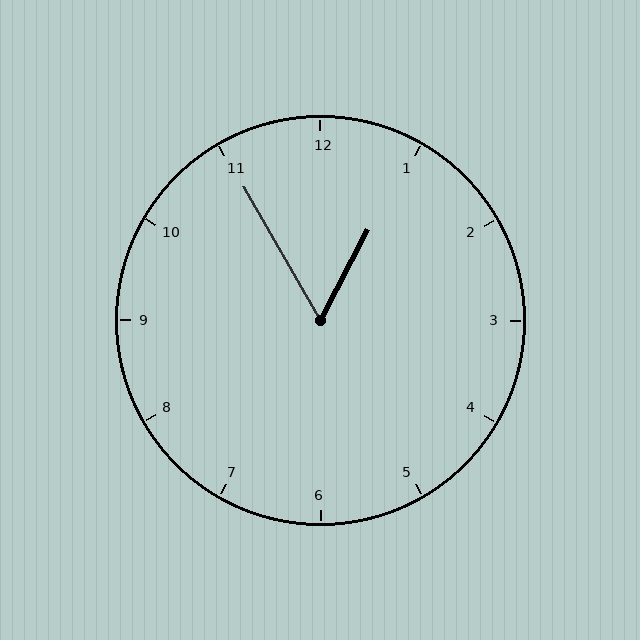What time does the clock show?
12:55.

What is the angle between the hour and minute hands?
Approximately 58 degrees.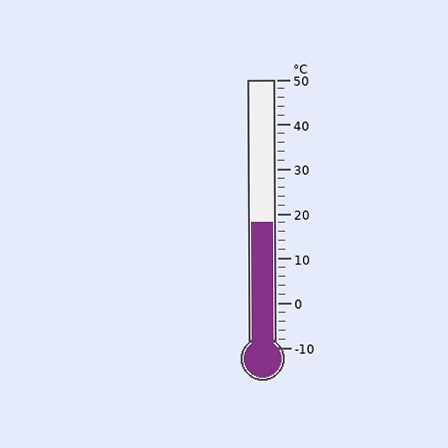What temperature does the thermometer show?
The thermometer shows approximately 18°C.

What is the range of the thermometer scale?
The thermometer scale ranges from -10°C to 50°C.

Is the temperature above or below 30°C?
The temperature is below 30°C.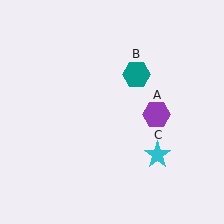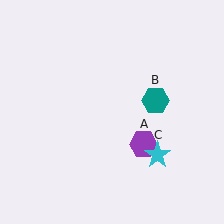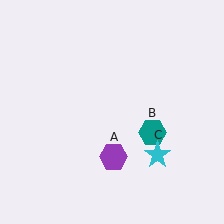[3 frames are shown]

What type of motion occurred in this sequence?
The purple hexagon (object A), teal hexagon (object B) rotated clockwise around the center of the scene.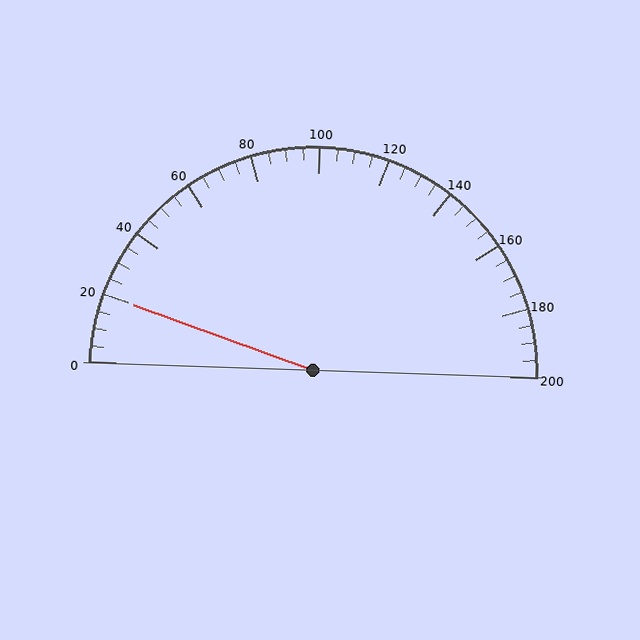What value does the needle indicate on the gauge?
The needle indicates approximately 20.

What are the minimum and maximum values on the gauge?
The gauge ranges from 0 to 200.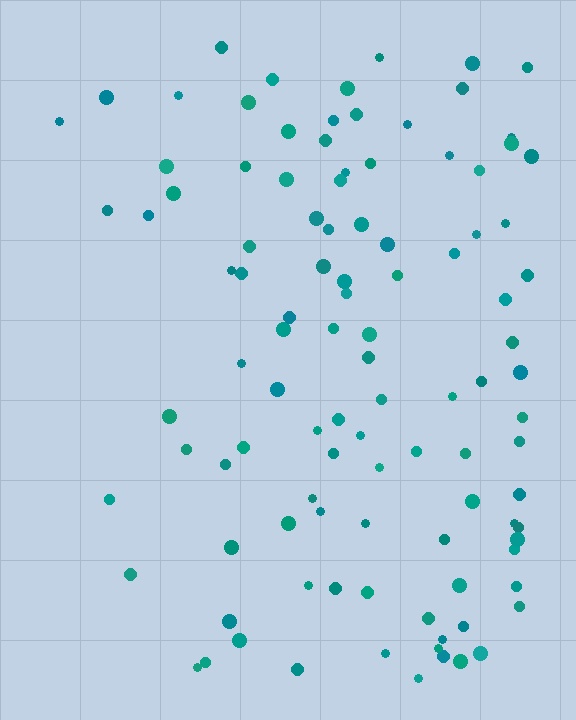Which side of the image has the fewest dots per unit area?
The left.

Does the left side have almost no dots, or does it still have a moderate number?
Still a moderate number, just noticeably fewer than the right.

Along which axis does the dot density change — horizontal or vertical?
Horizontal.